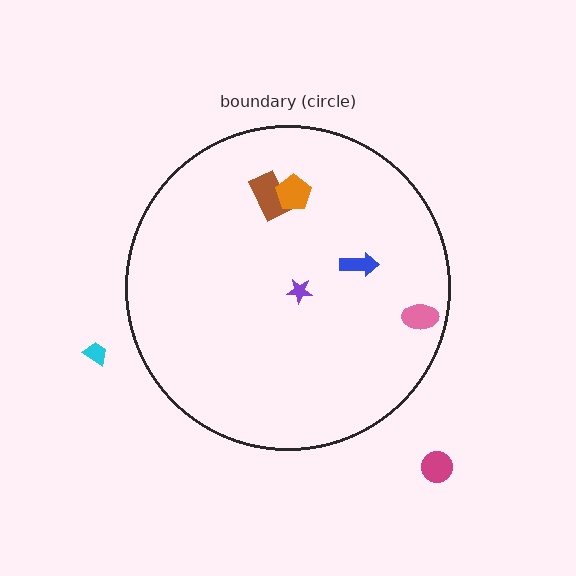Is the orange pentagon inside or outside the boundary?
Inside.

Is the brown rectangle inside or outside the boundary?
Inside.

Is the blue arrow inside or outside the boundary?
Inside.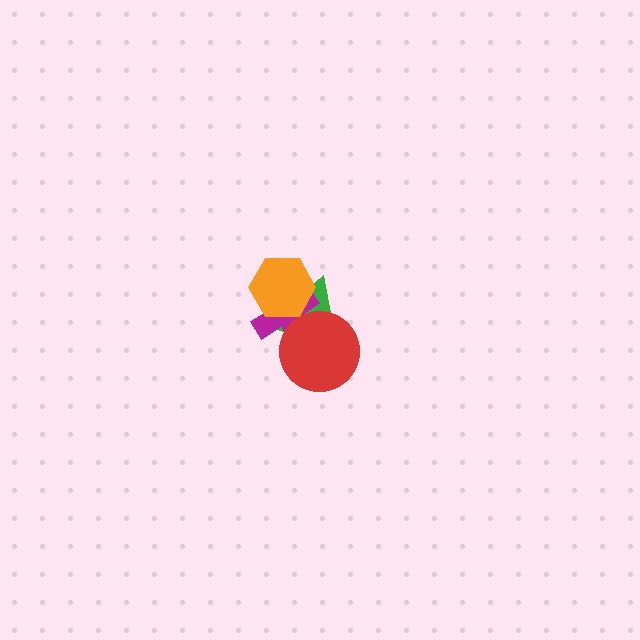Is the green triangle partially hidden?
Yes, it is partially covered by another shape.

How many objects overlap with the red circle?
2 objects overlap with the red circle.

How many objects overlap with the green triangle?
3 objects overlap with the green triangle.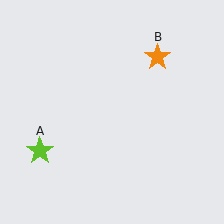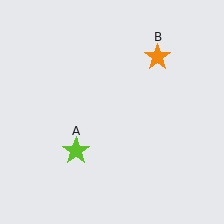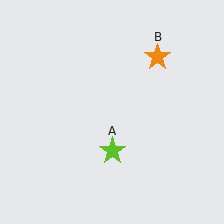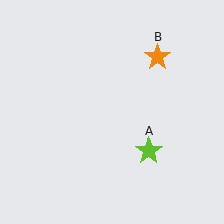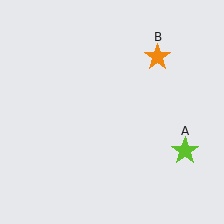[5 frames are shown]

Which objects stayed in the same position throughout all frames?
Orange star (object B) remained stationary.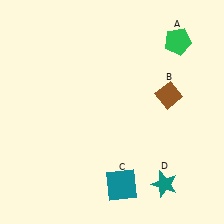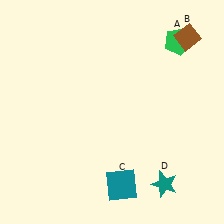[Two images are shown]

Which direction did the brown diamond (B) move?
The brown diamond (B) moved up.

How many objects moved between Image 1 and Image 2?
1 object moved between the two images.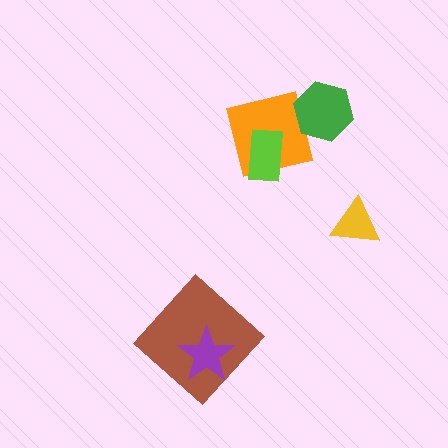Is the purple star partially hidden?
No, no other shape covers it.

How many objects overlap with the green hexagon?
1 object overlaps with the green hexagon.